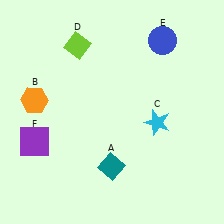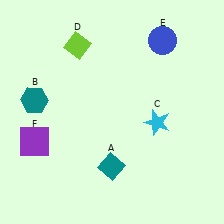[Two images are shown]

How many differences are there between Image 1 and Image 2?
There is 1 difference between the two images.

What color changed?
The hexagon (B) changed from orange in Image 1 to teal in Image 2.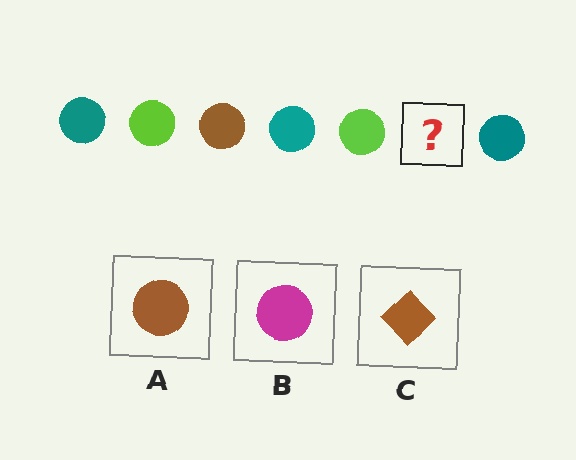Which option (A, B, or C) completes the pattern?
A.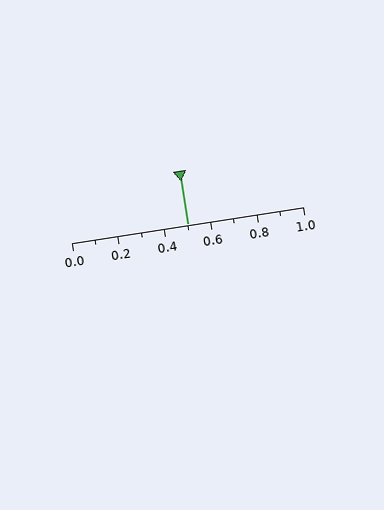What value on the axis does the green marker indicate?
The marker indicates approximately 0.5.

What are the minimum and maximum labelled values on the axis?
The axis runs from 0.0 to 1.0.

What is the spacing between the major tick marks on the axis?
The major ticks are spaced 0.2 apart.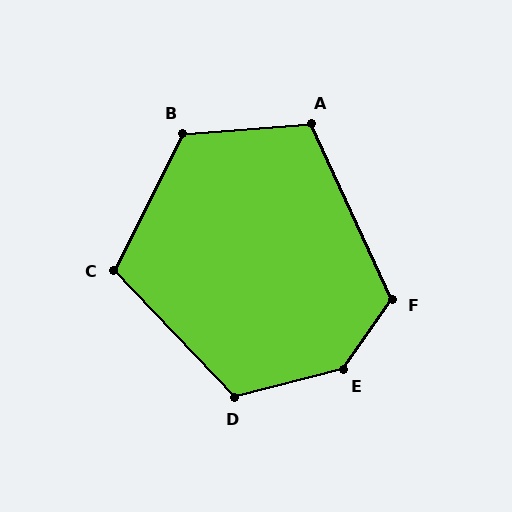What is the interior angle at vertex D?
Approximately 119 degrees (obtuse).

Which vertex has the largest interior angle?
E, at approximately 140 degrees.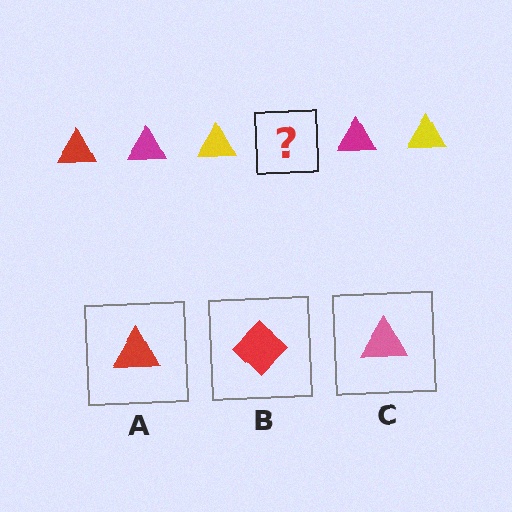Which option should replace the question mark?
Option A.